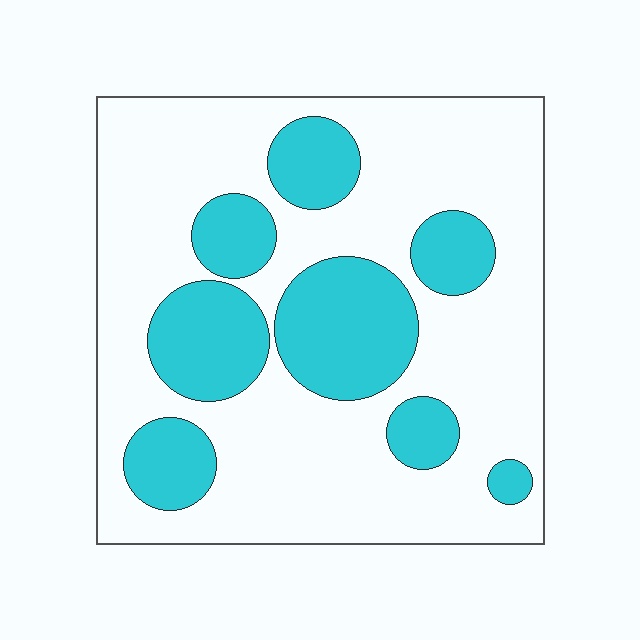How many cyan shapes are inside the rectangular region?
8.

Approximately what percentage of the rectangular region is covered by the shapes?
Approximately 30%.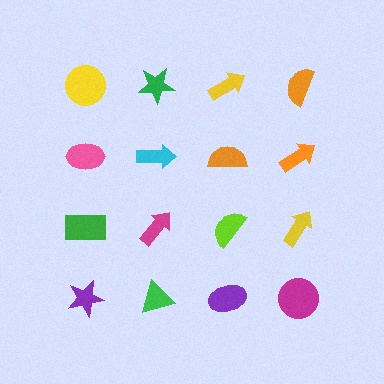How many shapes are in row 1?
4 shapes.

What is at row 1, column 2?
A green star.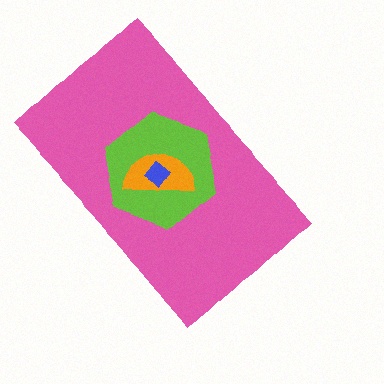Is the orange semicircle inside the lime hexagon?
Yes.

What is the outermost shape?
The pink rectangle.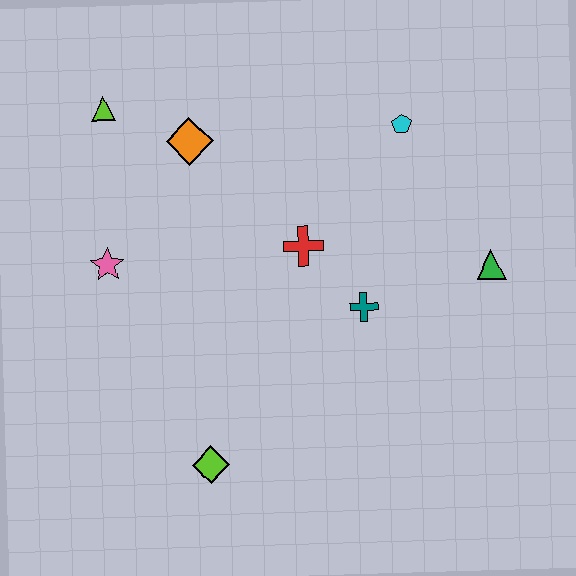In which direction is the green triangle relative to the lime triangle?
The green triangle is to the right of the lime triangle.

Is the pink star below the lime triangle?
Yes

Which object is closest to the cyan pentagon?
The red cross is closest to the cyan pentagon.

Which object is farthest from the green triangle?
The lime triangle is farthest from the green triangle.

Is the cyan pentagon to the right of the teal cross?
Yes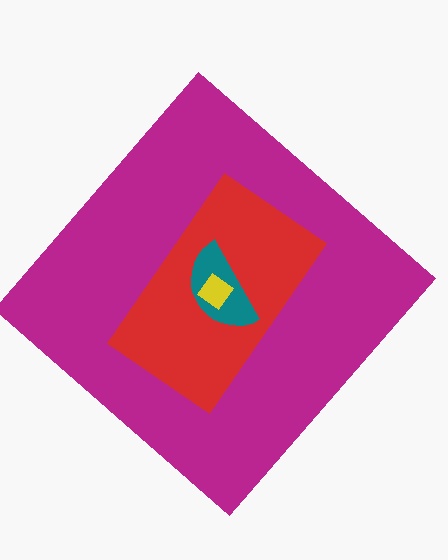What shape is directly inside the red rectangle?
The teal semicircle.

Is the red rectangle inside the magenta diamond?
Yes.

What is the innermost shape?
The yellow diamond.